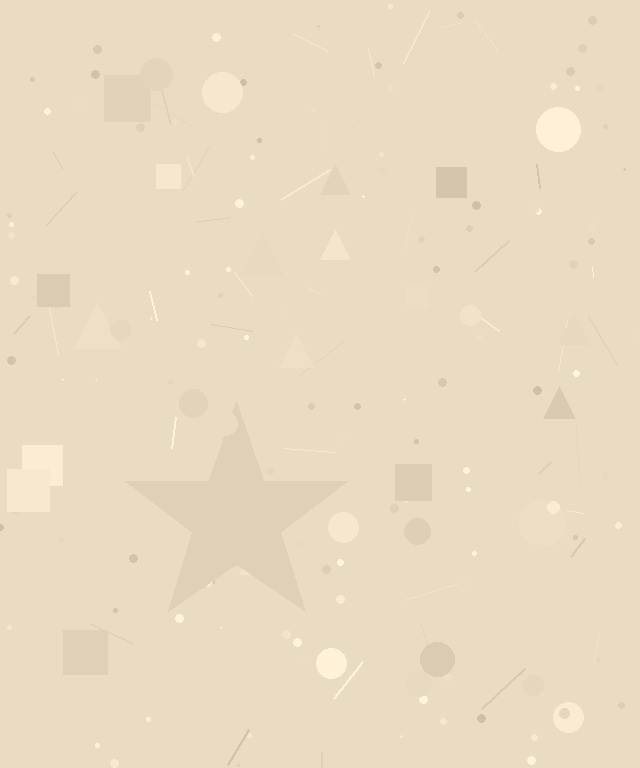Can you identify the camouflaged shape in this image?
The camouflaged shape is a star.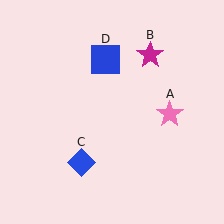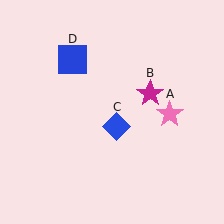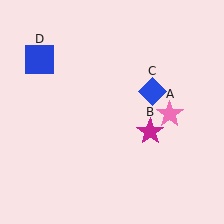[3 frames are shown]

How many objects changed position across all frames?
3 objects changed position: magenta star (object B), blue diamond (object C), blue square (object D).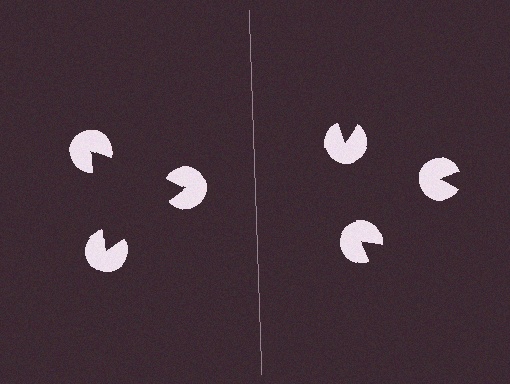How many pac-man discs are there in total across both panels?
6 — 3 on each side.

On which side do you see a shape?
An illusory triangle appears on the left side. On the right side the wedge cuts are rotated, so no coherent shape forms.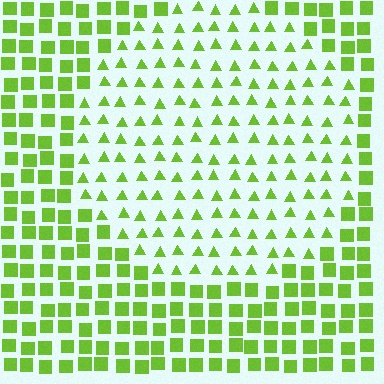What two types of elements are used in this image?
The image uses triangles inside the circle region and squares outside it.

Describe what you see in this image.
The image is filled with small lime elements arranged in a uniform grid. A circle-shaped region contains triangles, while the surrounding area contains squares. The boundary is defined purely by the change in element shape.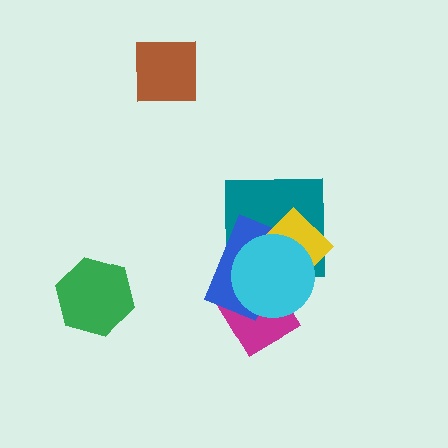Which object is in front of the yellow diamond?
The cyan circle is in front of the yellow diamond.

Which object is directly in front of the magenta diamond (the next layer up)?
The blue rectangle is directly in front of the magenta diamond.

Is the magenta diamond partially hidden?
Yes, it is partially covered by another shape.